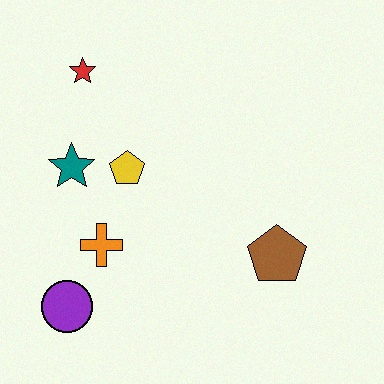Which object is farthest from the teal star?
The brown pentagon is farthest from the teal star.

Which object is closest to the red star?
The teal star is closest to the red star.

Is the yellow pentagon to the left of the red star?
No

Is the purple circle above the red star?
No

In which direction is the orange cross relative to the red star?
The orange cross is below the red star.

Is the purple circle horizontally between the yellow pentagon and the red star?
No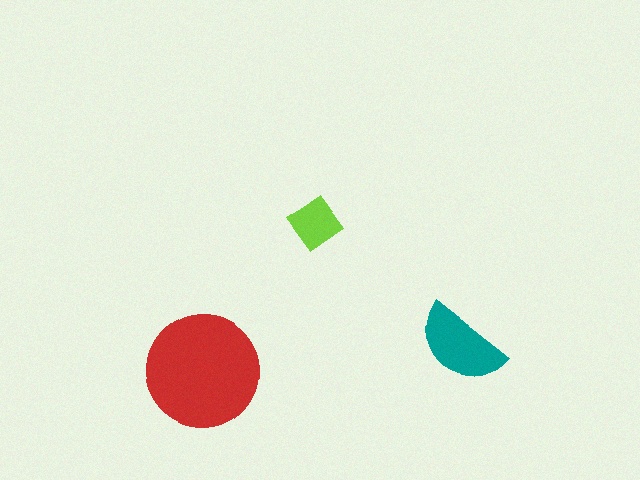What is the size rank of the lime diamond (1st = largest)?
3rd.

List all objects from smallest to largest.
The lime diamond, the teal semicircle, the red circle.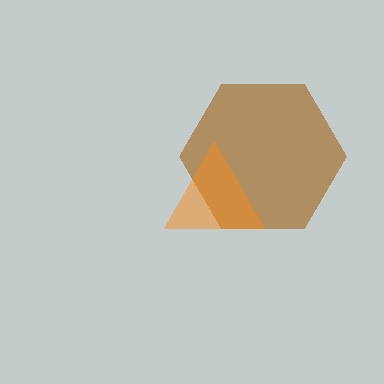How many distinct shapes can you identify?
There are 2 distinct shapes: a brown hexagon, an orange triangle.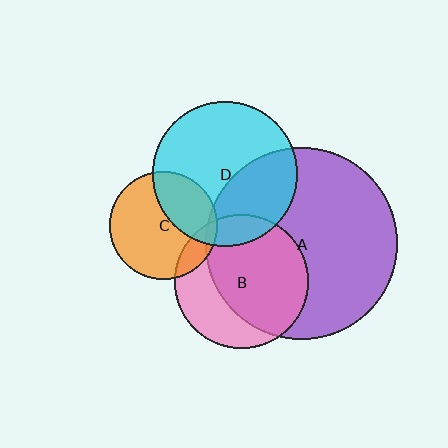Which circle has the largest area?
Circle A (purple).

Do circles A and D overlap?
Yes.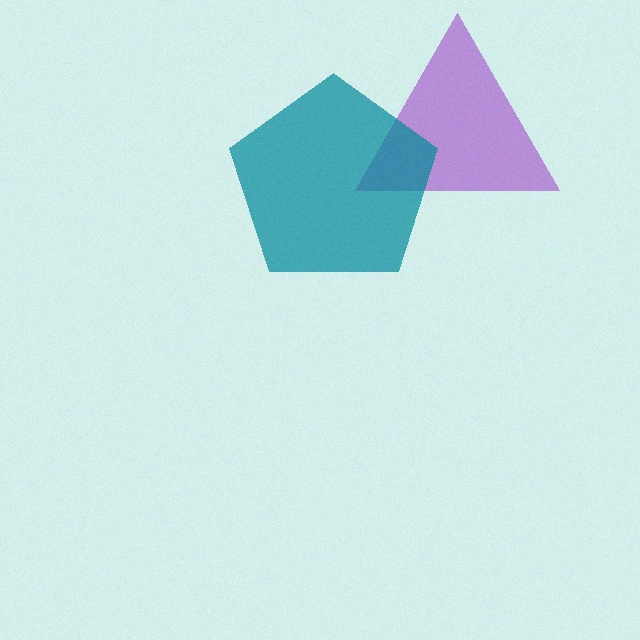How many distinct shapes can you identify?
There are 2 distinct shapes: a purple triangle, a teal pentagon.